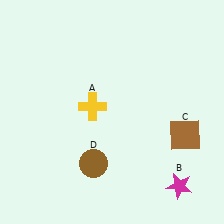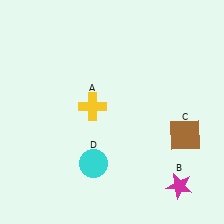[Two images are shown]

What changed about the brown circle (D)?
In Image 1, D is brown. In Image 2, it changed to cyan.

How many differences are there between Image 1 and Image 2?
There is 1 difference between the two images.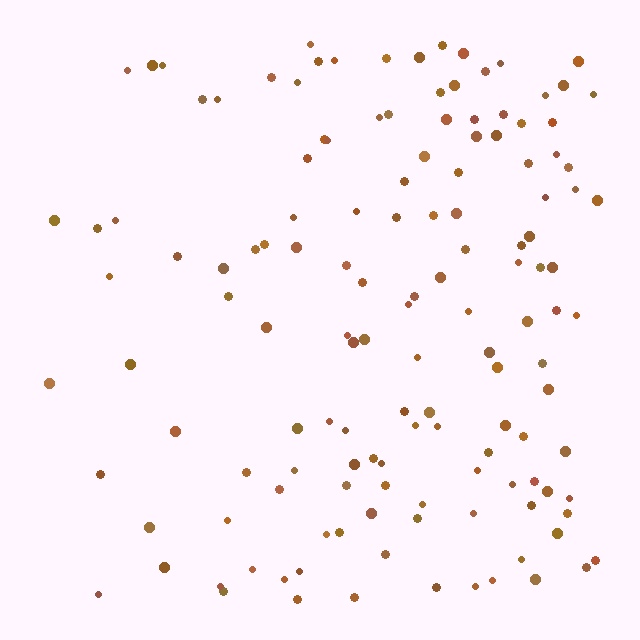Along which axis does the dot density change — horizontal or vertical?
Horizontal.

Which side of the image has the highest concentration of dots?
The right.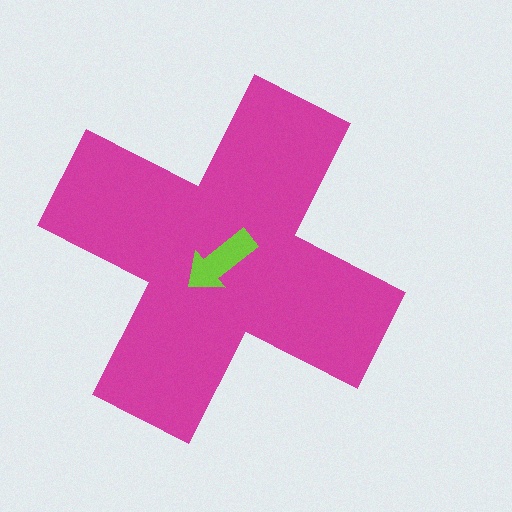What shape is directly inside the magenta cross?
The lime arrow.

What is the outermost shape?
The magenta cross.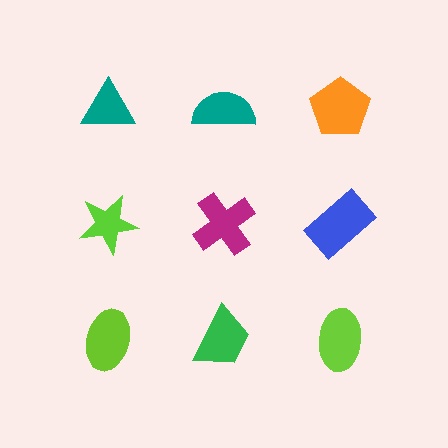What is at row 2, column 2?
A magenta cross.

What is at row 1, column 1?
A teal triangle.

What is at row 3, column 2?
A green trapezoid.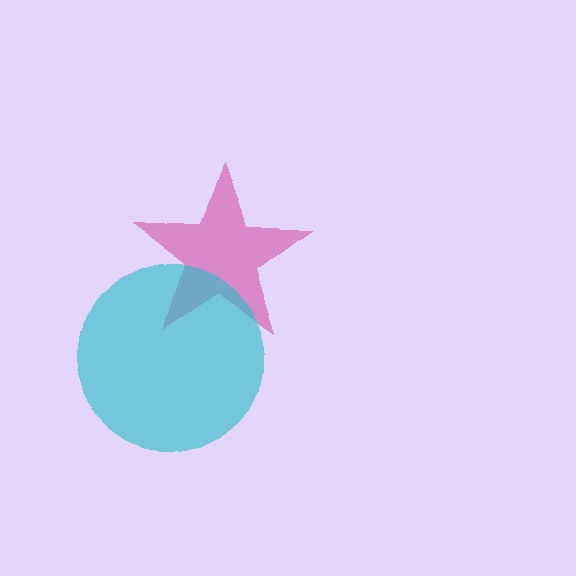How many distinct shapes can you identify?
There are 2 distinct shapes: a magenta star, a cyan circle.